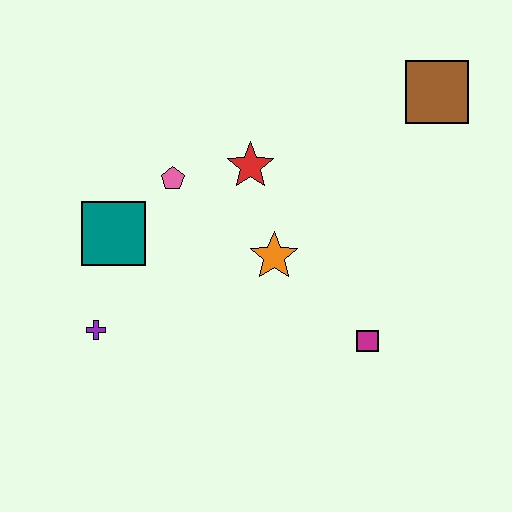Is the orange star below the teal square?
Yes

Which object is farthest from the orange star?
The brown square is farthest from the orange star.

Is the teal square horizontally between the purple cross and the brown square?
Yes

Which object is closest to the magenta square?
The orange star is closest to the magenta square.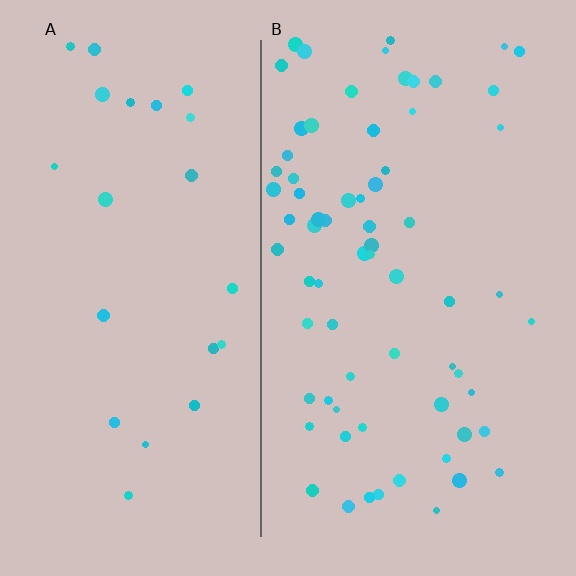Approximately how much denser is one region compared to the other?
Approximately 3.0× — region B over region A.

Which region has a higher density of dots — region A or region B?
B (the right).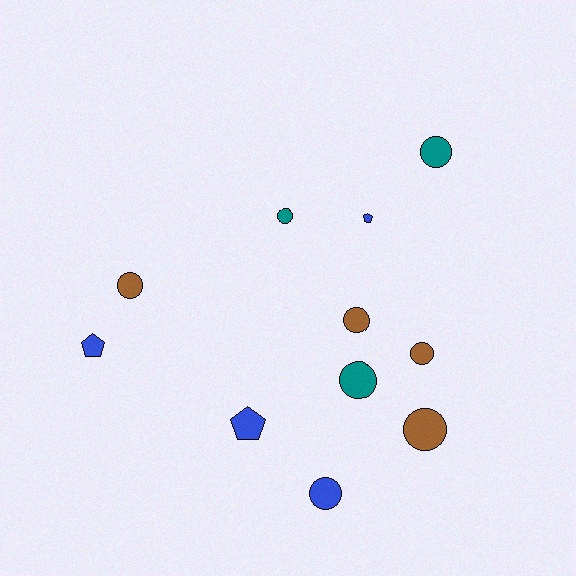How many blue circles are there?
There is 1 blue circle.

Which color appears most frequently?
Blue, with 4 objects.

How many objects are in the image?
There are 11 objects.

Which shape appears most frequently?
Circle, with 8 objects.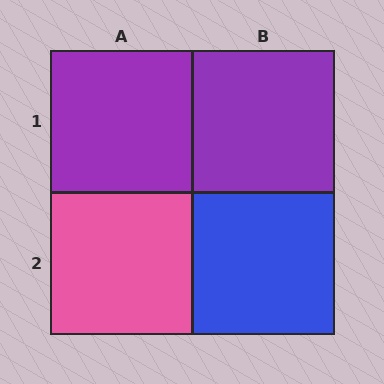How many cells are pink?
1 cell is pink.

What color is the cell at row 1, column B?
Purple.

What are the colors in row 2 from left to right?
Pink, blue.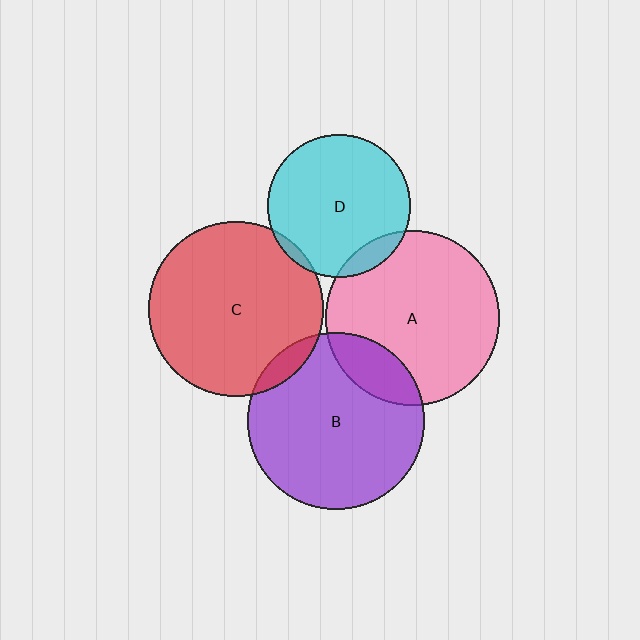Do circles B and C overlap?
Yes.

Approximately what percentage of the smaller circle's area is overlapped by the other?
Approximately 5%.